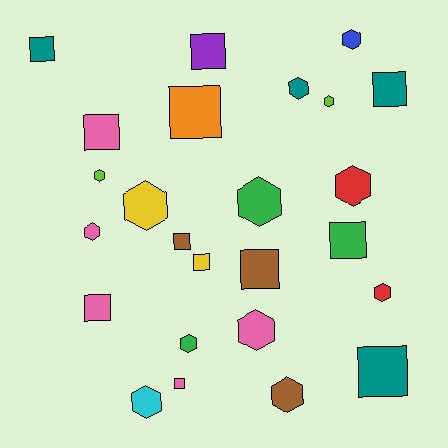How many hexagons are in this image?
There are 13 hexagons.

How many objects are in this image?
There are 25 objects.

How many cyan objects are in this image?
There is 1 cyan object.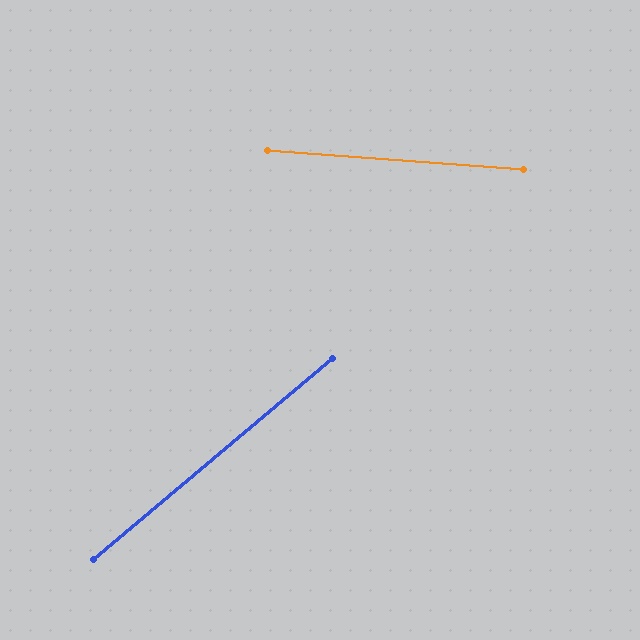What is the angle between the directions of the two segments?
Approximately 44 degrees.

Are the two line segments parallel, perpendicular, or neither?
Neither parallel nor perpendicular — they differ by about 44°.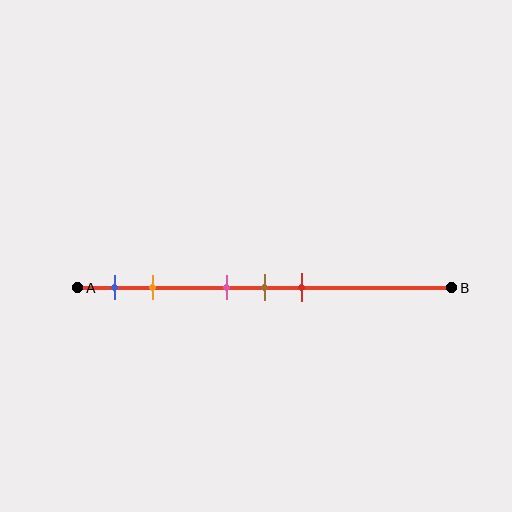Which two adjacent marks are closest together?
The pink and brown marks are the closest adjacent pair.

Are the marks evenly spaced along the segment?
No, the marks are not evenly spaced.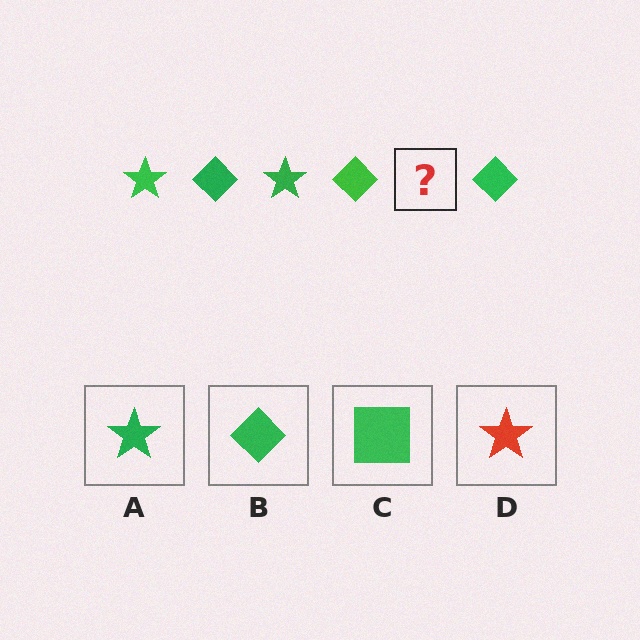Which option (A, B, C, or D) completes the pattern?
A.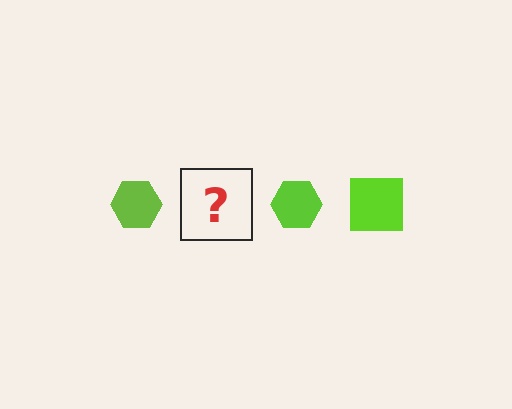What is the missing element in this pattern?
The missing element is a lime square.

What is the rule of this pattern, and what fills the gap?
The rule is that the pattern cycles through hexagon, square shapes in lime. The gap should be filled with a lime square.